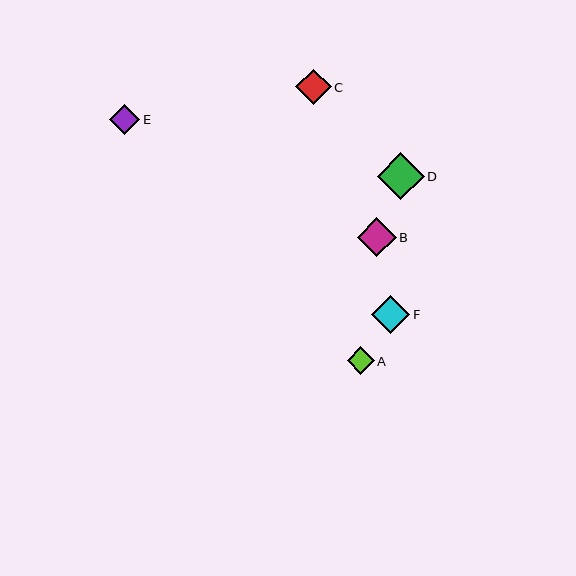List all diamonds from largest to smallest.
From largest to smallest: D, B, F, C, E, A.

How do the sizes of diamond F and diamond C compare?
Diamond F and diamond C are approximately the same size.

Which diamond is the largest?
Diamond D is the largest with a size of approximately 47 pixels.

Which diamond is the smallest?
Diamond A is the smallest with a size of approximately 27 pixels.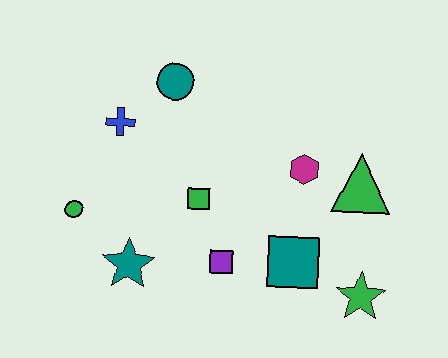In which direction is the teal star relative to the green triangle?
The teal star is to the left of the green triangle.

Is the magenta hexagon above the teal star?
Yes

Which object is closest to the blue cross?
The teal circle is closest to the blue cross.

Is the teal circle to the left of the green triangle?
Yes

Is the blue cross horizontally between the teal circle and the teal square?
No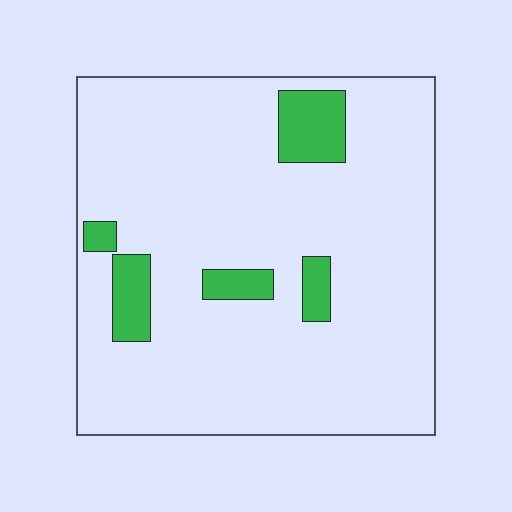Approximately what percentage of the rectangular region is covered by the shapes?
Approximately 10%.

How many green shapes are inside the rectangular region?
5.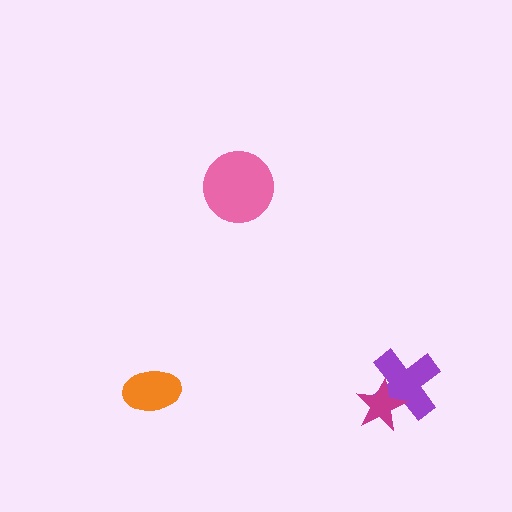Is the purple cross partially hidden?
Yes, it is partially covered by another shape.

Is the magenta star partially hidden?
No, no other shape covers it.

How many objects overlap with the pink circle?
0 objects overlap with the pink circle.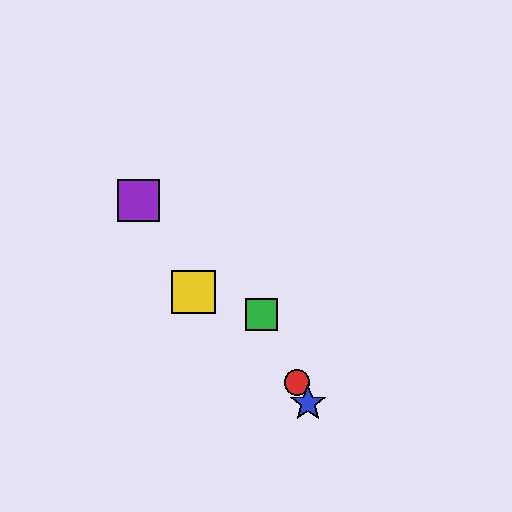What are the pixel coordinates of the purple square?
The purple square is at (139, 201).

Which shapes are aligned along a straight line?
The red circle, the blue star, the green square are aligned along a straight line.